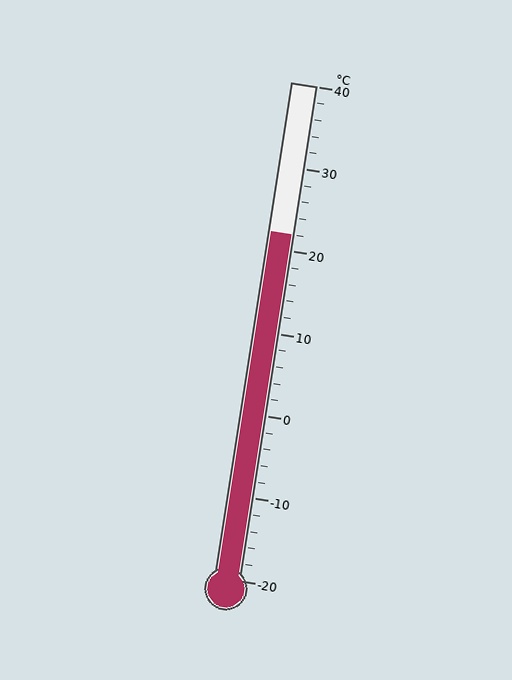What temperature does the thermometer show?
The thermometer shows approximately 22°C.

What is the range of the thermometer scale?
The thermometer scale ranges from -20°C to 40°C.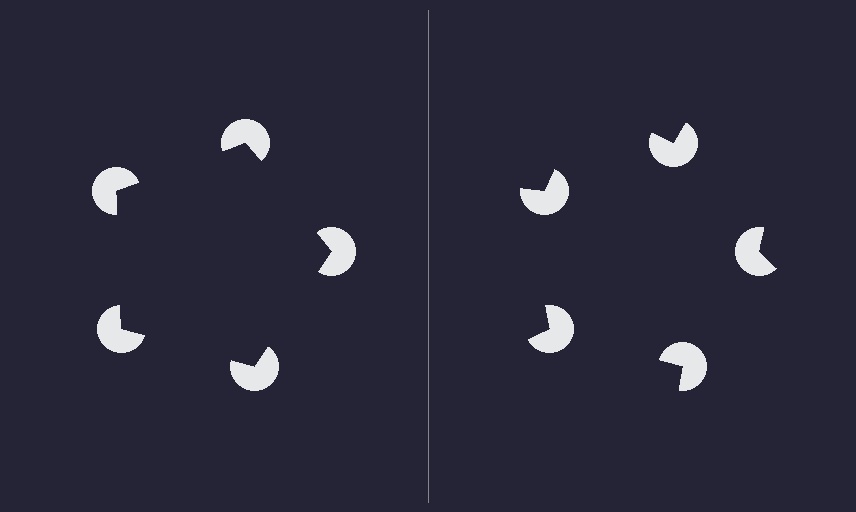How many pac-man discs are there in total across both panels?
10 — 5 on each side.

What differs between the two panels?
The pac-man discs are positioned identically on both sides; only the wedge orientations differ. On the left they align to a pentagon; on the right they are misaligned.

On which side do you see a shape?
An illusory pentagon appears on the left side. On the right side the wedge cuts are rotated, so no coherent shape forms.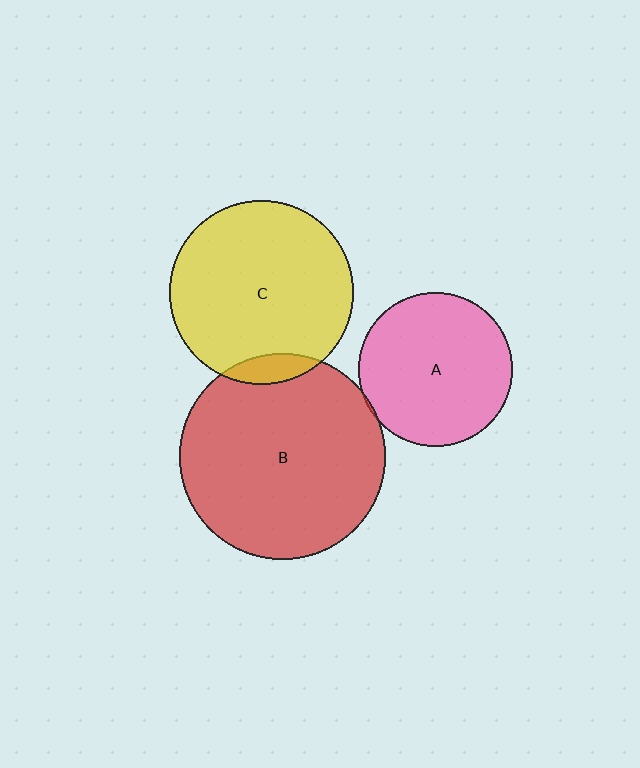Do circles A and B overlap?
Yes.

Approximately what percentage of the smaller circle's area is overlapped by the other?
Approximately 5%.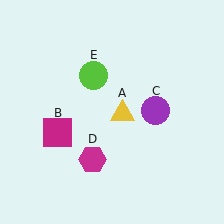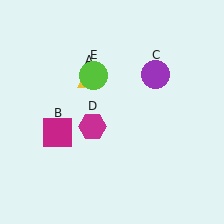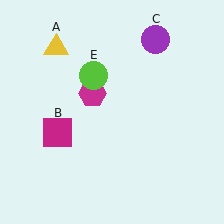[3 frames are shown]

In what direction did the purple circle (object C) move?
The purple circle (object C) moved up.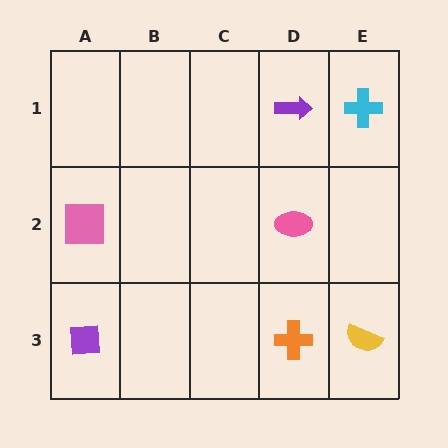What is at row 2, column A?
A pink square.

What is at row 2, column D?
A pink ellipse.